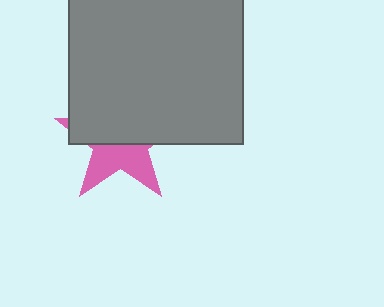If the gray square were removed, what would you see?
You would see the complete pink star.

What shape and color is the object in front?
The object in front is a gray square.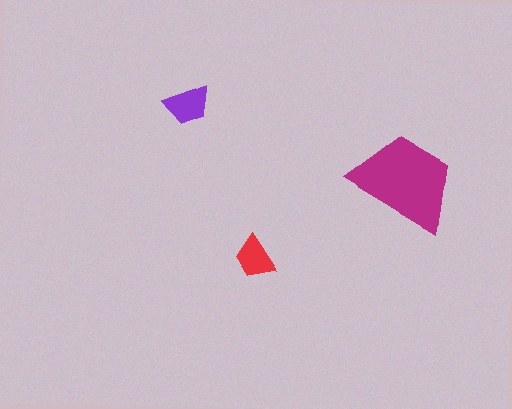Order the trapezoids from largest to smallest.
the magenta one, the purple one, the red one.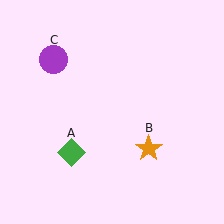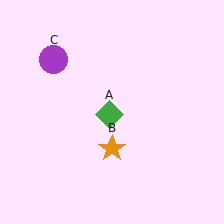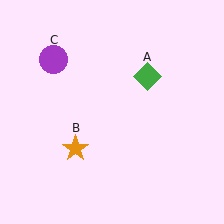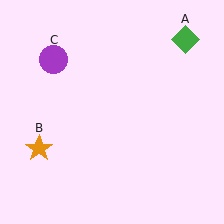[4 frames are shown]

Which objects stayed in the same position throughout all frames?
Purple circle (object C) remained stationary.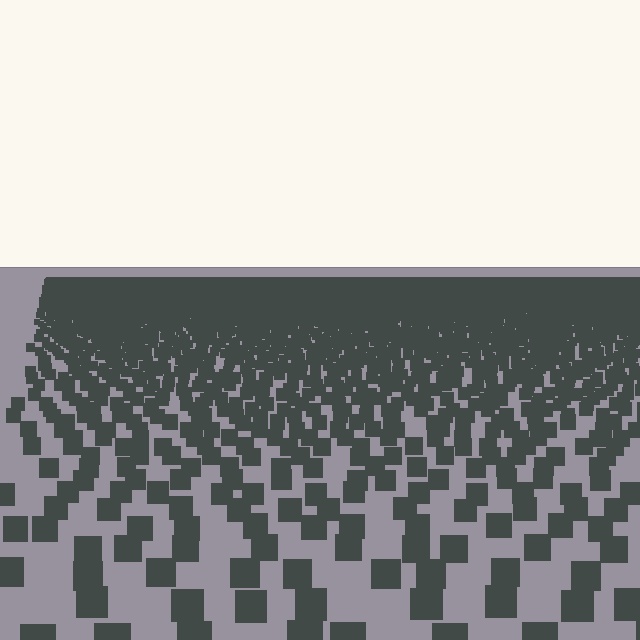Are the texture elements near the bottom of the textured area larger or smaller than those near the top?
Larger. Near the bottom, elements are closer to the viewer and appear at a bigger on-screen size.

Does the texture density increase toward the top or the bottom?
Density increases toward the top.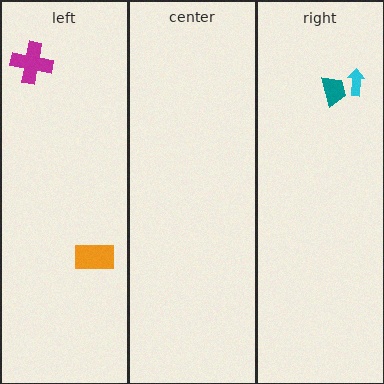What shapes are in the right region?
The teal trapezoid, the cyan arrow.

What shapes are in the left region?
The orange rectangle, the magenta cross.